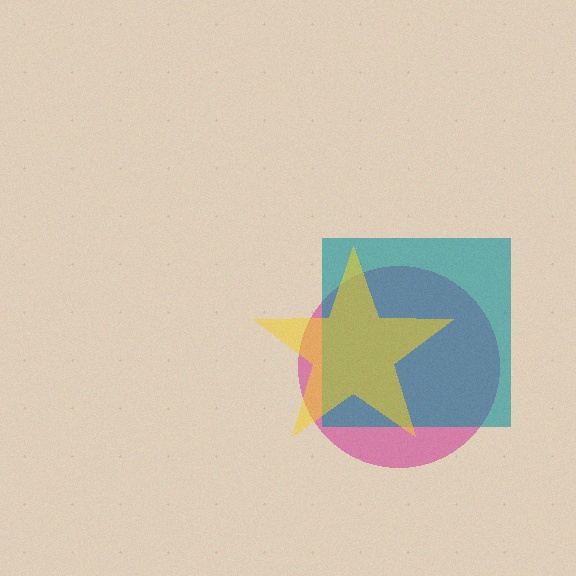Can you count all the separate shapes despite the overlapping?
Yes, there are 3 separate shapes.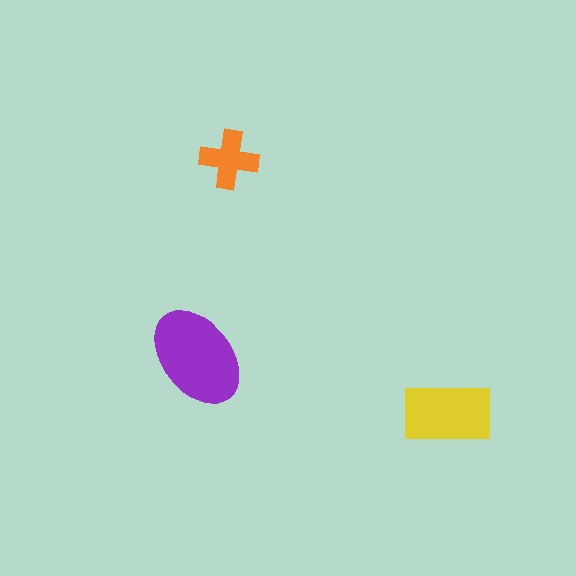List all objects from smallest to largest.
The orange cross, the yellow rectangle, the purple ellipse.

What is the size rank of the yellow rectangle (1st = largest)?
2nd.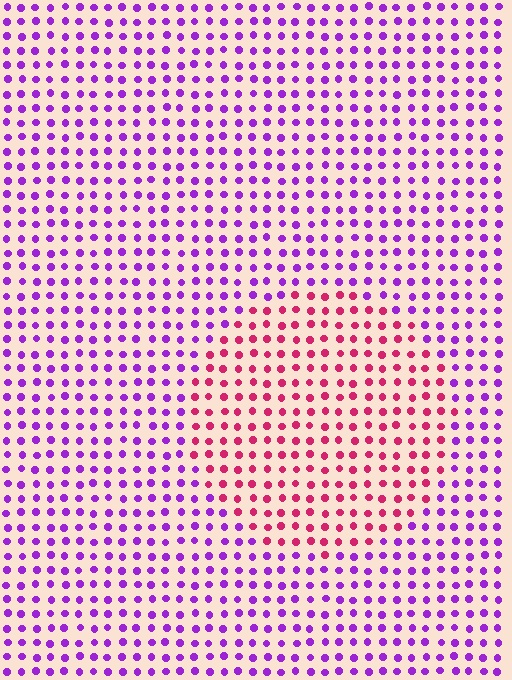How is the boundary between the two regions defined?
The boundary is defined purely by a slight shift in hue (about 54 degrees). Spacing, size, and orientation are identical on both sides.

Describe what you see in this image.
The image is filled with small purple elements in a uniform arrangement. A circle-shaped region is visible where the elements are tinted to a slightly different hue, forming a subtle color boundary.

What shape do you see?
I see a circle.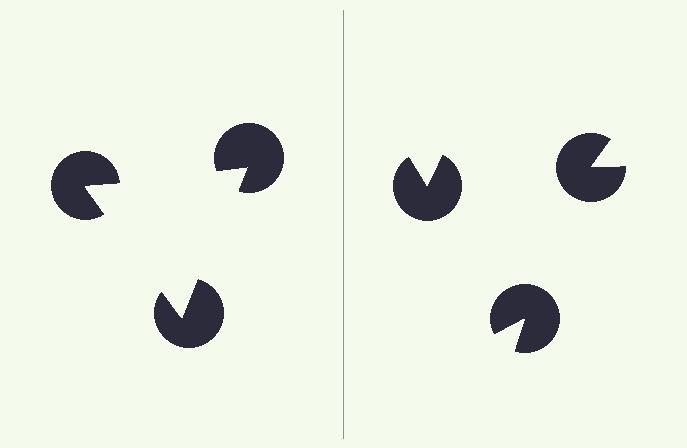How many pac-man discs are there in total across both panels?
6 — 3 on each side.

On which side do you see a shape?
An illusory triangle appears on the left side. On the right side the wedge cuts are rotated, so no coherent shape forms.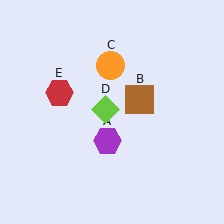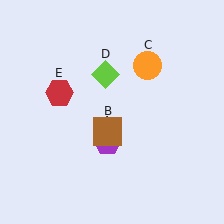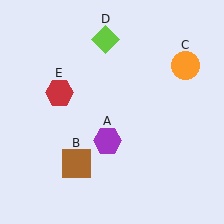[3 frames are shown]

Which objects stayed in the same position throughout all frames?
Purple hexagon (object A) and red hexagon (object E) remained stationary.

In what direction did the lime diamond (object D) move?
The lime diamond (object D) moved up.